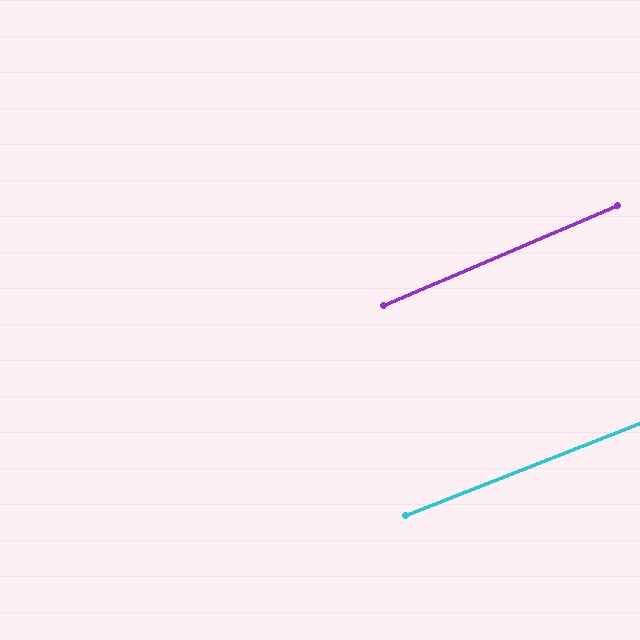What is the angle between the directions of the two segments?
Approximately 2 degrees.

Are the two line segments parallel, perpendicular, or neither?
Parallel — their directions differ by only 1.7°.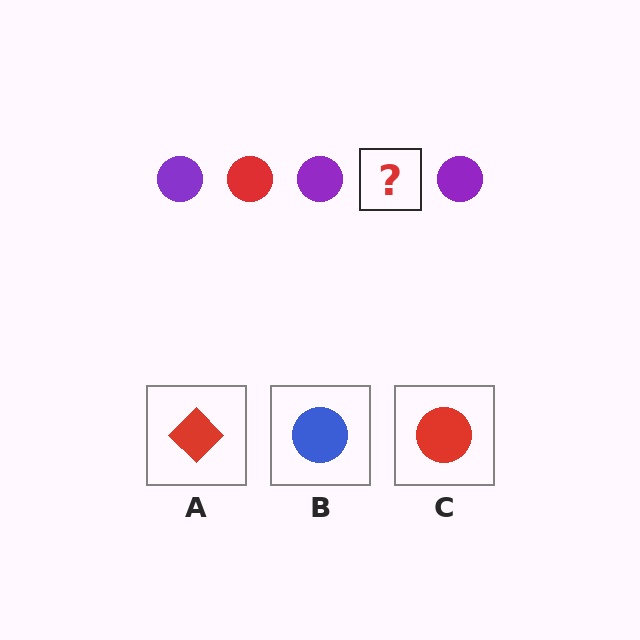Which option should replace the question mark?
Option C.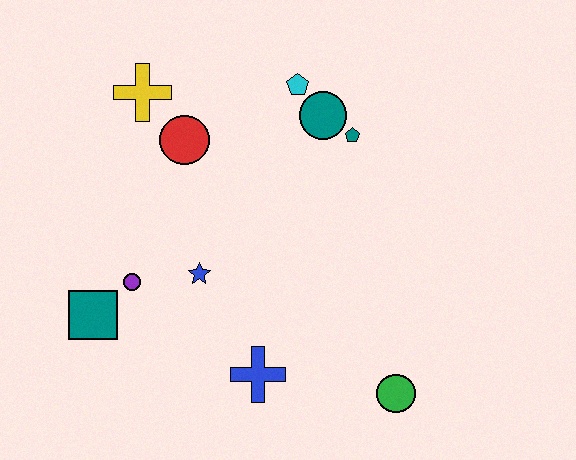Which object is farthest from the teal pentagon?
The teal square is farthest from the teal pentagon.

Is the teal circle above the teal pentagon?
Yes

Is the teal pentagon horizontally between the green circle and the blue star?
Yes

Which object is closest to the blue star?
The purple circle is closest to the blue star.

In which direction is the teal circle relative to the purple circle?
The teal circle is to the right of the purple circle.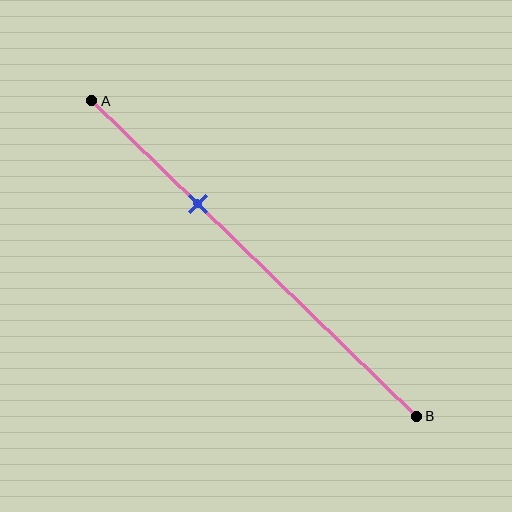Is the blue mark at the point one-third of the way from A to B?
Yes, the mark is approximately at the one-third point.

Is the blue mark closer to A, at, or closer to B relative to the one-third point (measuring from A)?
The blue mark is approximately at the one-third point of segment AB.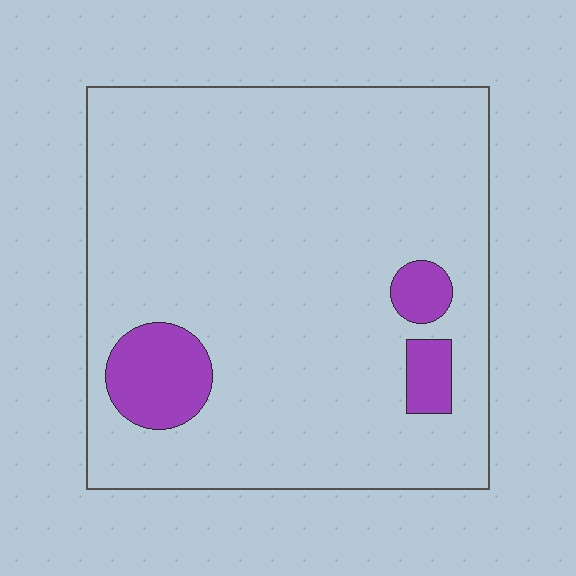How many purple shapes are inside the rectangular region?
3.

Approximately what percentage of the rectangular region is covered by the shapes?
Approximately 10%.